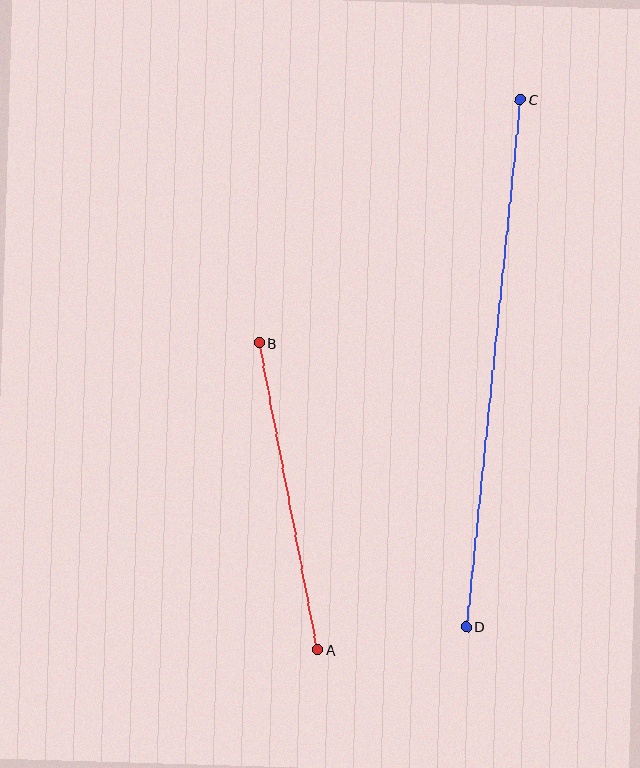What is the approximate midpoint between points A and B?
The midpoint is at approximately (289, 496) pixels.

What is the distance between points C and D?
The distance is approximately 530 pixels.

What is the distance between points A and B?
The distance is approximately 312 pixels.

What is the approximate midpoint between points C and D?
The midpoint is at approximately (493, 363) pixels.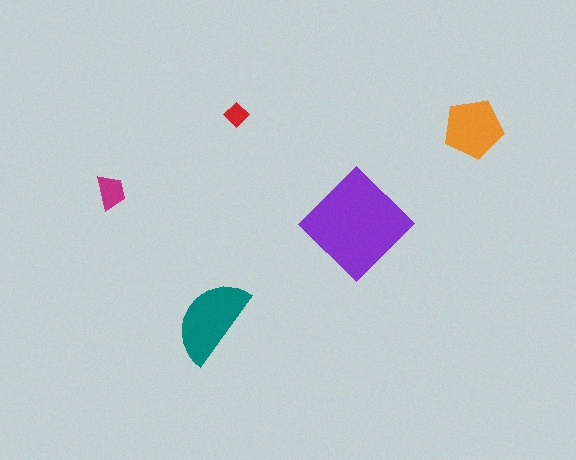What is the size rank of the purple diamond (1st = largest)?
1st.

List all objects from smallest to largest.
The red diamond, the magenta trapezoid, the orange pentagon, the teal semicircle, the purple diamond.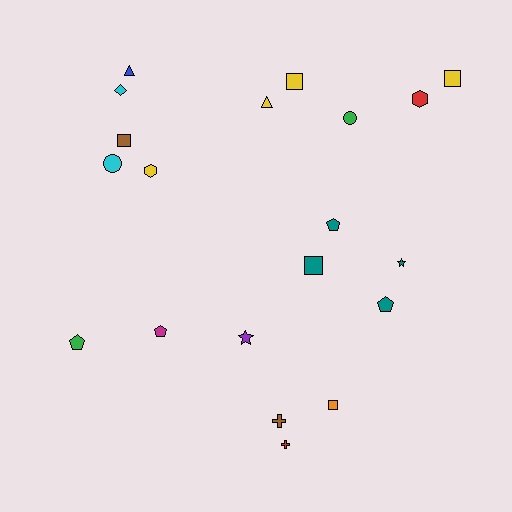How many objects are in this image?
There are 20 objects.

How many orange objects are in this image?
There is 1 orange object.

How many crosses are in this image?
There are 2 crosses.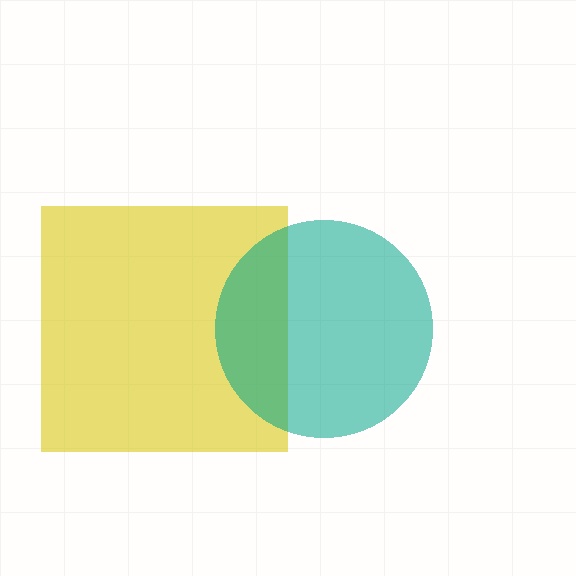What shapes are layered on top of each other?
The layered shapes are: a yellow square, a teal circle.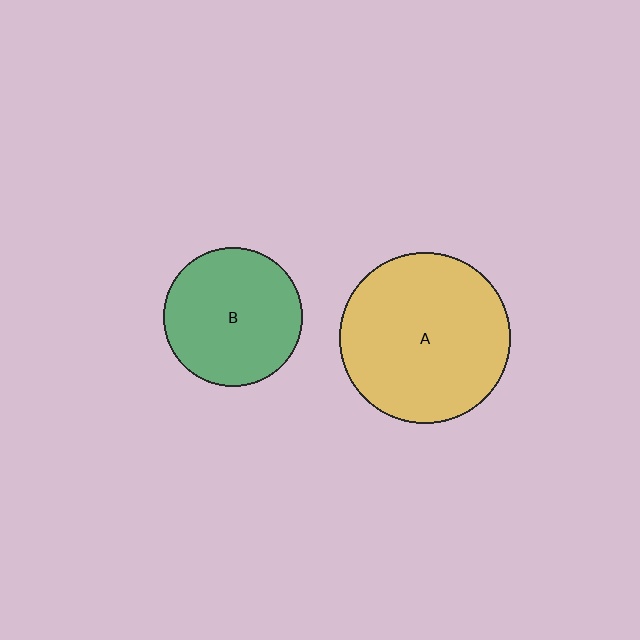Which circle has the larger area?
Circle A (yellow).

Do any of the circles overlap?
No, none of the circles overlap.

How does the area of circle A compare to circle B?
Approximately 1.5 times.